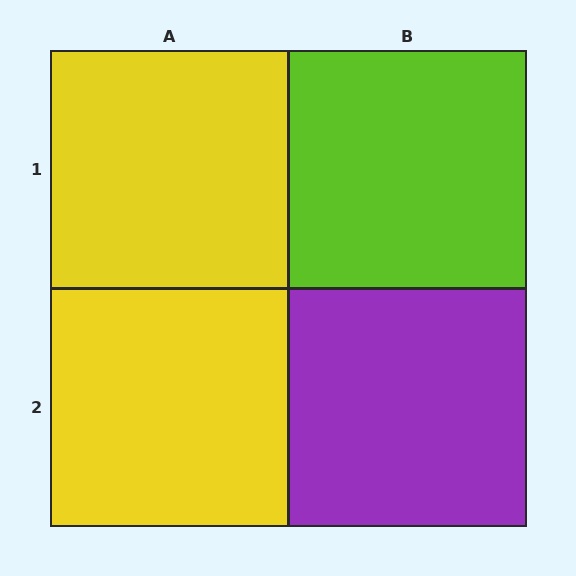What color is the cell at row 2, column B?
Purple.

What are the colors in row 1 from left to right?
Yellow, lime.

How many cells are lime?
1 cell is lime.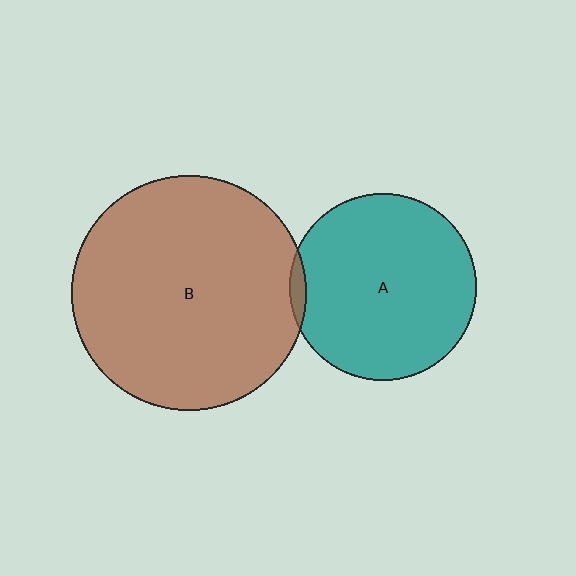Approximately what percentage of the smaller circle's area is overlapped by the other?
Approximately 5%.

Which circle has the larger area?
Circle B (brown).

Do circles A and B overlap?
Yes.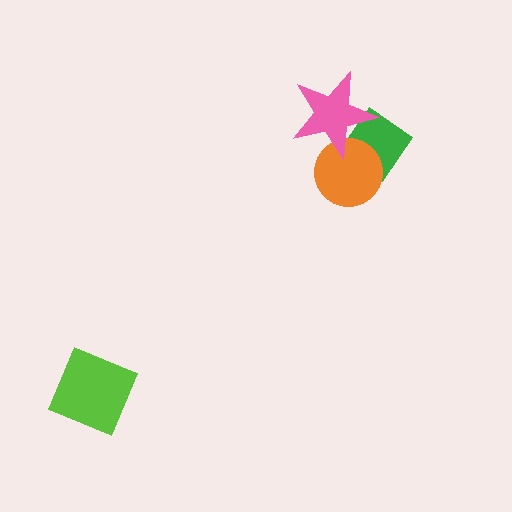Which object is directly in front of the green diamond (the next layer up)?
The orange circle is directly in front of the green diamond.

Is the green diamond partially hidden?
Yes, it is partially covered by another shape.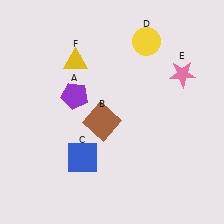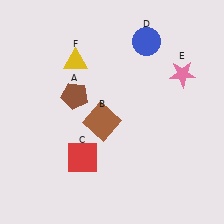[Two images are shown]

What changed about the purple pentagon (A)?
In Image 1, A is purple. In Image 2, it changed to brown.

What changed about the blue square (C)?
In Image 1, C is blue. In Image 2, it changed to red.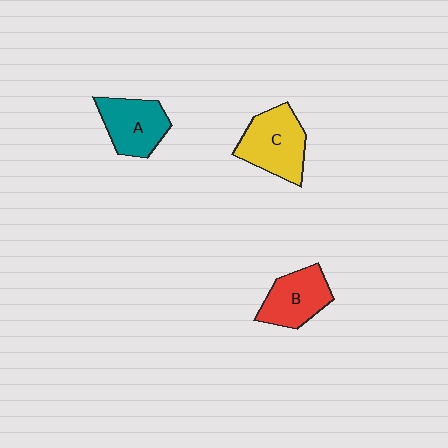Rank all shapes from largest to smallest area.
From largest to smallest: C (yellow), A (teal), B (red).